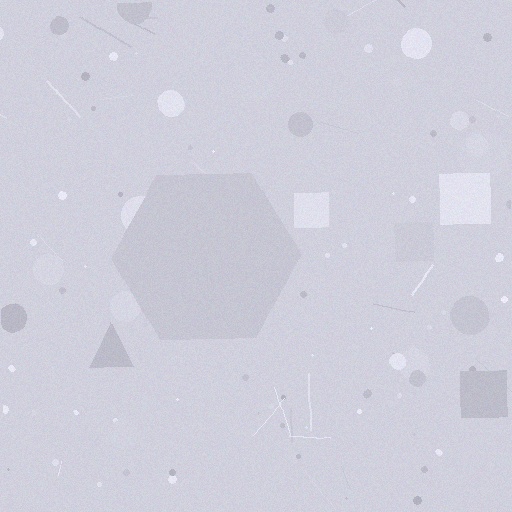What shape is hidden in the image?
A hexagon is hidden in the image.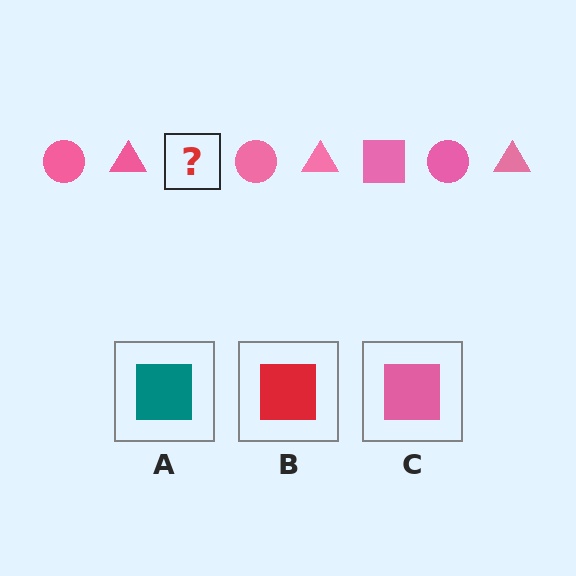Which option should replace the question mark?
Option C.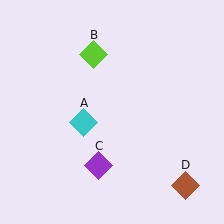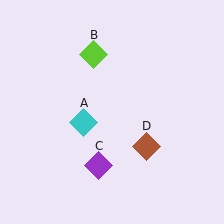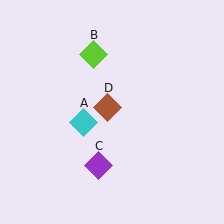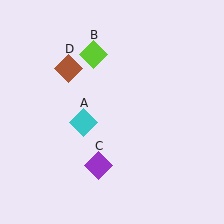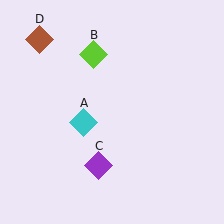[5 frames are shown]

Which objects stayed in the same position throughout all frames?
Cyan diamond (object A) and lime diamond (object B) and purple diamond (object C) remained stationary.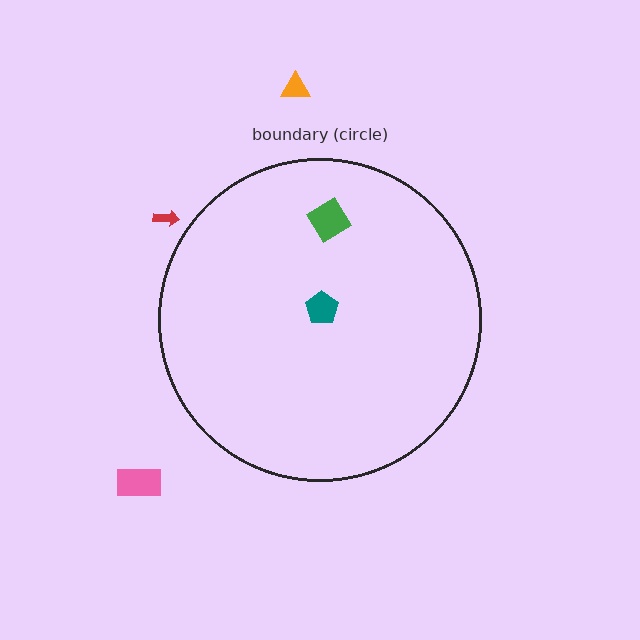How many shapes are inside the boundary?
2 inside, 3 outside.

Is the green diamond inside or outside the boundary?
Inside.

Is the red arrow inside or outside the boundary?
Outside.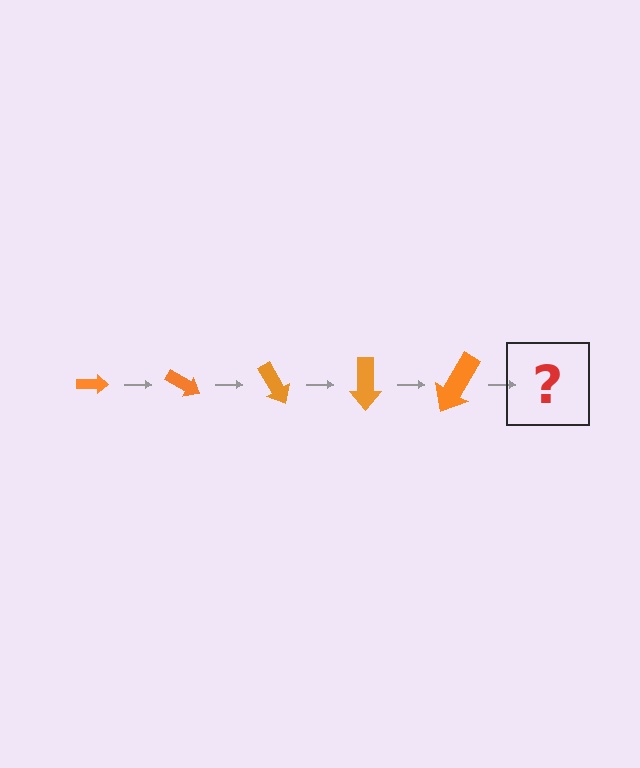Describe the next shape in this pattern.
It should be an arrow, larger than the previous one and rotated 150 degrees from the start.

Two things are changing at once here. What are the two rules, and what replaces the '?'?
The two rules are that the arrow grows larger each step and it rotates 30 degrees each step. The '?' should be an arrow, larger than the previous one and rotated 150 degrees from the start.